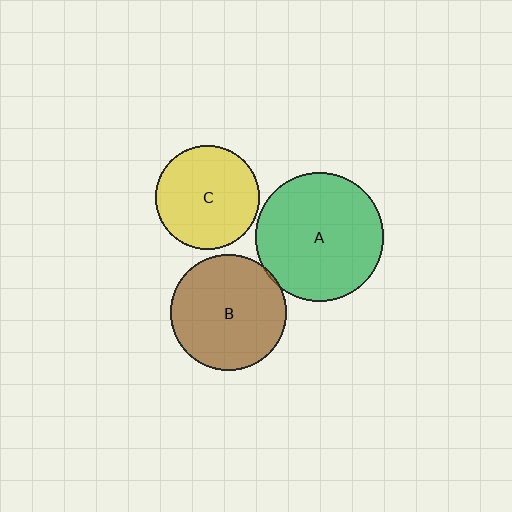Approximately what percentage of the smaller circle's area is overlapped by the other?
Approximately 5%.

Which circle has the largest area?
Circle A (green).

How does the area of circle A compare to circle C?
Approximately 1.5 times.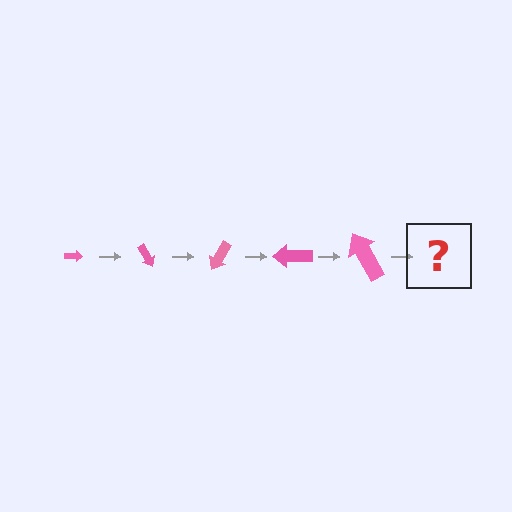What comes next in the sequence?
The next element should be an arrow, larger than the previous one and rotated 300 degrees from the start.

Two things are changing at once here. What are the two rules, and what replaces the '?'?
The two rules are that the arrow grows larger each step and it rotates 60 degrees each step. The '?' should be an arrow, larger than the previous one and rotated 300 degrees from the start.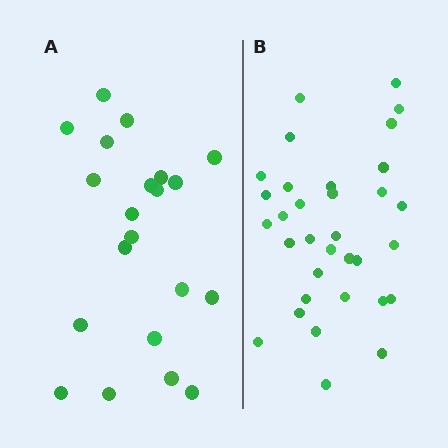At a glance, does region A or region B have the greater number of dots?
Region B (the right region) has more dots.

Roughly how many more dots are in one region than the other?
Region B has roughly 12 or so more dots than region A.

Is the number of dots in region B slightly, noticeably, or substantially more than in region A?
Region B has substantially more. The ratio is roughly 1.6 to 1.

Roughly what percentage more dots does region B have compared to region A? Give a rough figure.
About 55% more.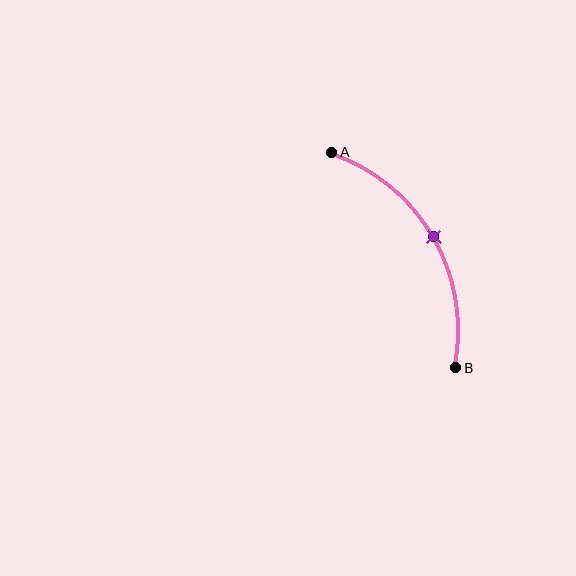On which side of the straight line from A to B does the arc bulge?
The arc bulges to the right of the straight line connecting A and B.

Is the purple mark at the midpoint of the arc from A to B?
Yes. The purple mark lies on the arc at equal arc-length from both A and B — it is the arc midpoint.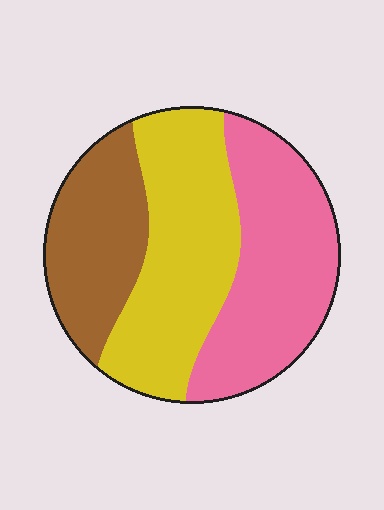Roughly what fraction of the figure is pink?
Pink takes up between a quarter and a half of the figure.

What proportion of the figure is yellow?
Yellow takes up between a third and a half of the figure.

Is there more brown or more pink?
Pink.